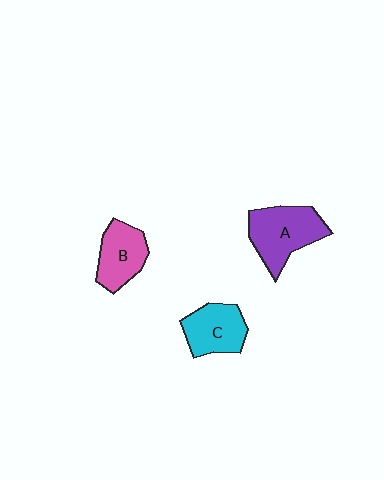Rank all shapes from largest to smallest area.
From largest to smallest: A (purple), C (cyan), B (pink).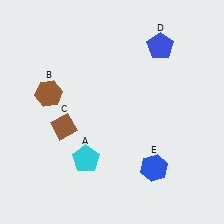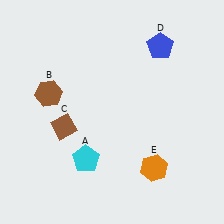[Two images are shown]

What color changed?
The hexagon (E) changed from blue in Image 1 to orange in Image 2.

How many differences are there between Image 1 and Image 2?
There is 1 difference between the two images.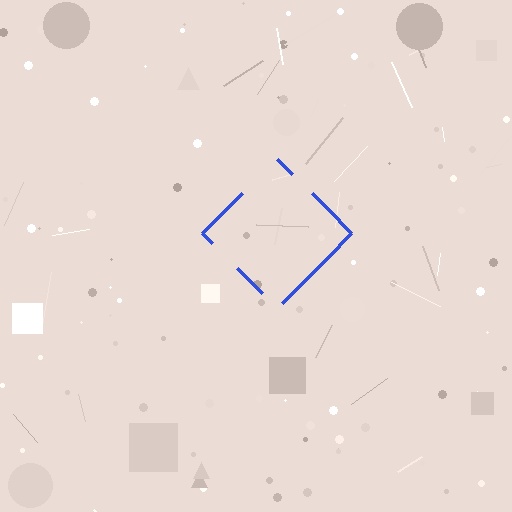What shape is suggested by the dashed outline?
The dashed outline suggests a diamond.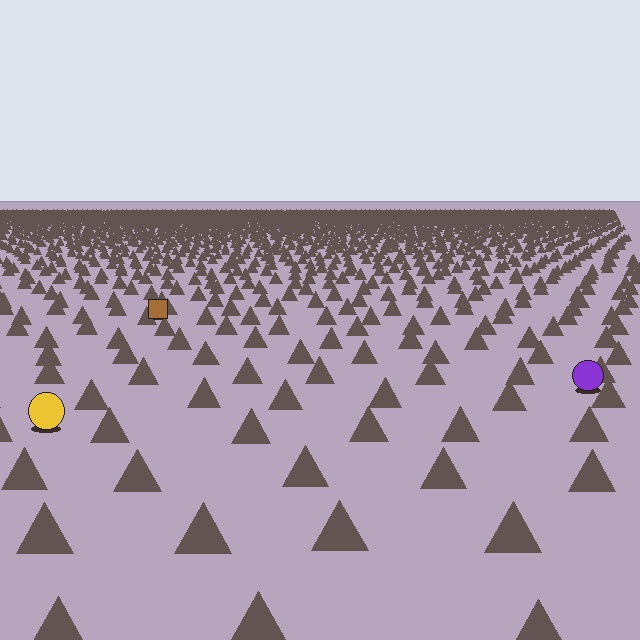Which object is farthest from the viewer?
The brown square is farthest from the viewer. It appears smaller and the ground texture around it is denser.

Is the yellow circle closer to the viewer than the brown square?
Yes. The yellow circle is closer — you can tell from the texture gradient: the ground texture is coarser near it.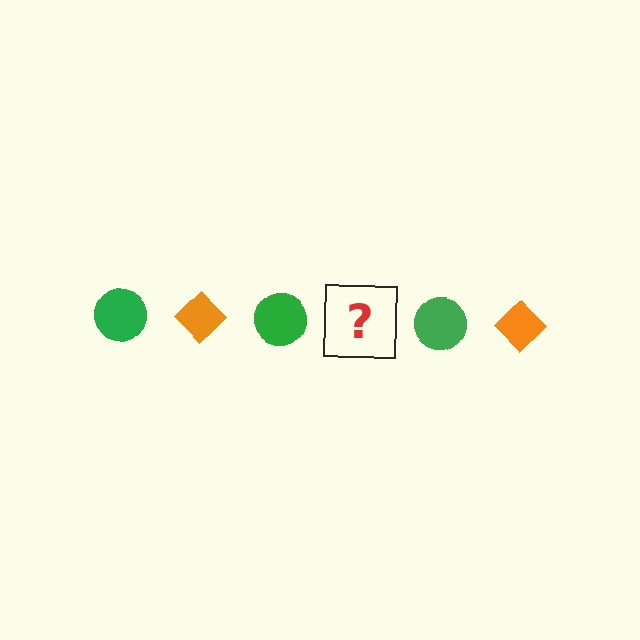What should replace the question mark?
The question mark should be replaced with an orange diamond.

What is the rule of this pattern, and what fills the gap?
The rule is that the pattern alternates between green circle and orange diamond. The gap should be filled with an orange diamond.